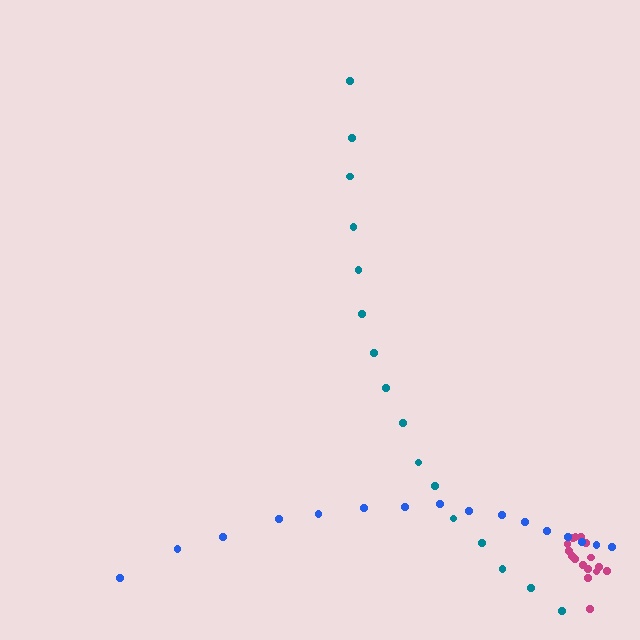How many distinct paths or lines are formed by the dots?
There are 3 distinct paths.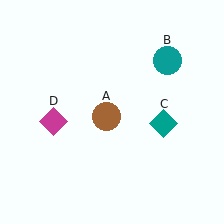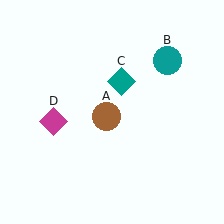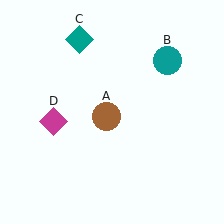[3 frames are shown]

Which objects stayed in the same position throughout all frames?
Brown circle (object A) and teal circle (object B) and magenta diamond (object D) remained stationary.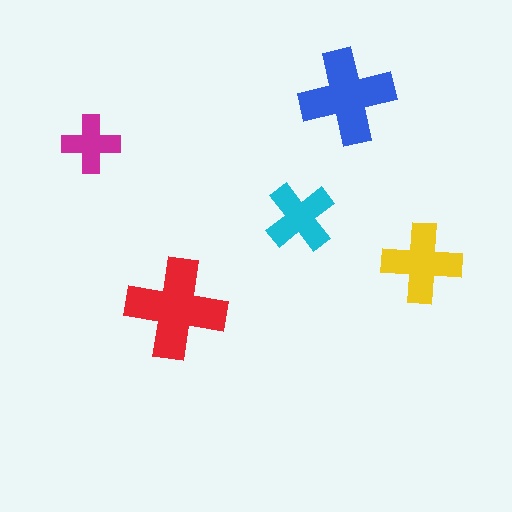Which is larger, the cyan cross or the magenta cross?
The cyan one.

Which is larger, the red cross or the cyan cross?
The red one.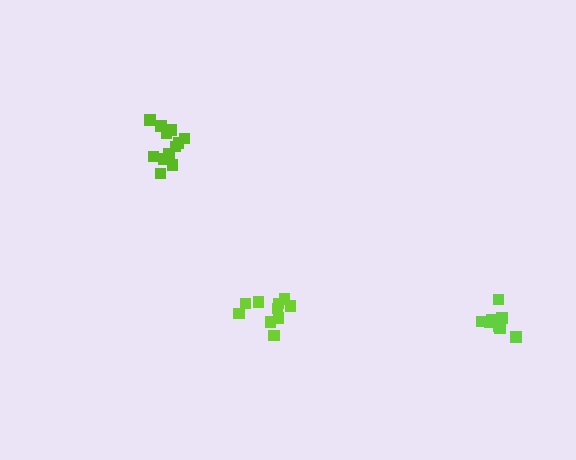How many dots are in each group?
Group 1: 13 dots, Group 2: 10 dots, Group 3: 8 dots (31 total).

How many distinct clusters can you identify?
There are 3 distinct clusters.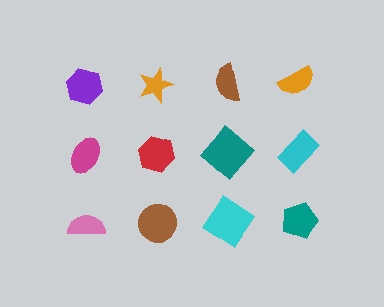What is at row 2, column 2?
A red hexagon.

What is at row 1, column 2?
An orange star.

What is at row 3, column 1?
A pink semicircle.